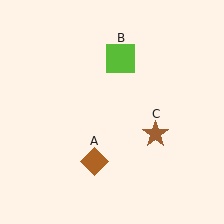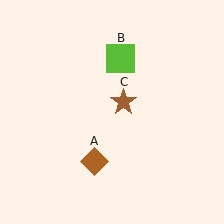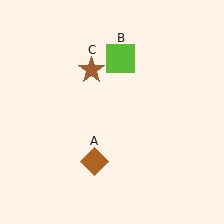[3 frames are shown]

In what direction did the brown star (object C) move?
The brown star (object C) moved up and to the left.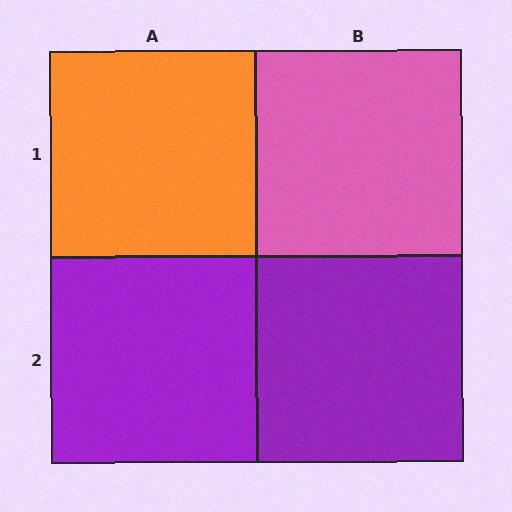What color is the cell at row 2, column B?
Purple.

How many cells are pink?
1 cell is pink.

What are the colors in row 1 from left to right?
Orange, pink.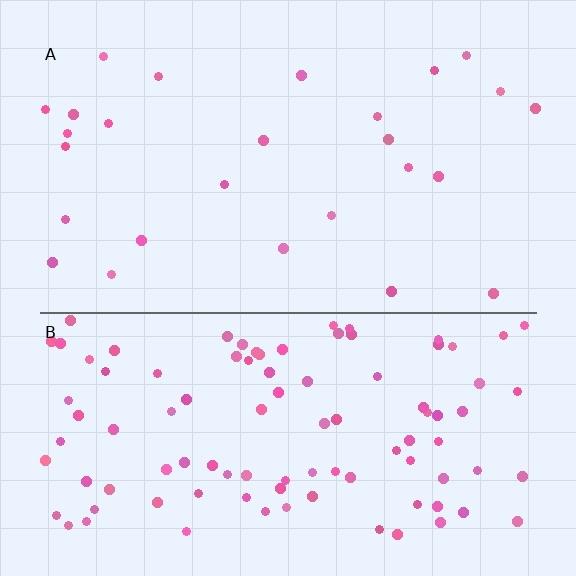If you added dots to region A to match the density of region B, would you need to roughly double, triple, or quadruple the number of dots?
Approximately quadruple.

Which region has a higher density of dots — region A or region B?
B (the bottom).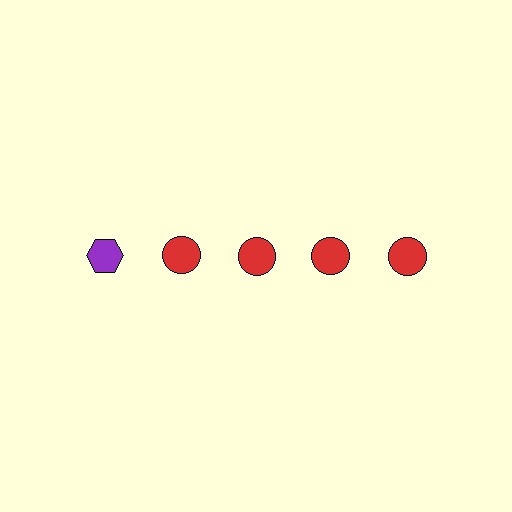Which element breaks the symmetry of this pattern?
The purple hexagon in the top row, leftmost column breaks the symmetry. All other shapes are red circles.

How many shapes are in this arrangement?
There are 5 shapes arranged in a grid pattern.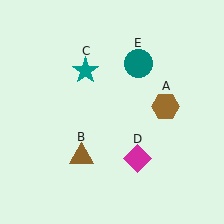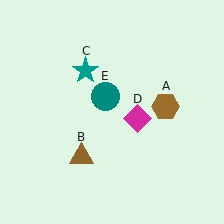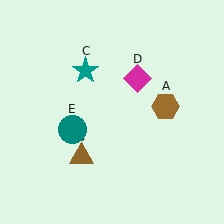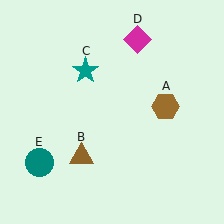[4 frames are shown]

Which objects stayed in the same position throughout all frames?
Brown hexagon (object A) and brown triangle (object B) and teal star (object C) remained stationary.